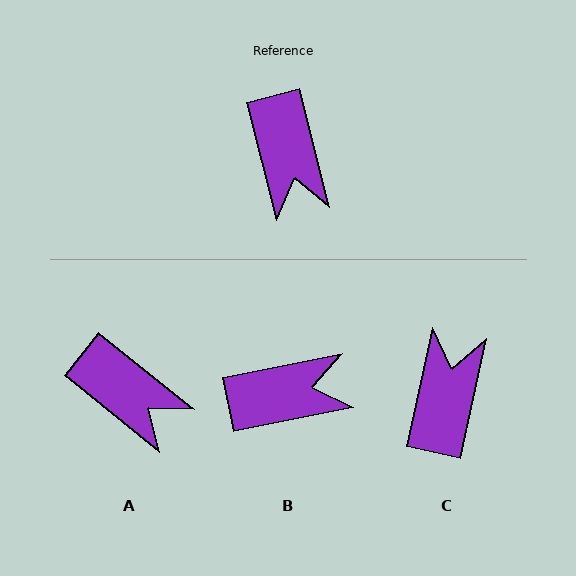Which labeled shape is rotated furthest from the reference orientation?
C, about 154 degrees away.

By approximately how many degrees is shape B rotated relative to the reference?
Approximately 87 degrees counter-clockwise.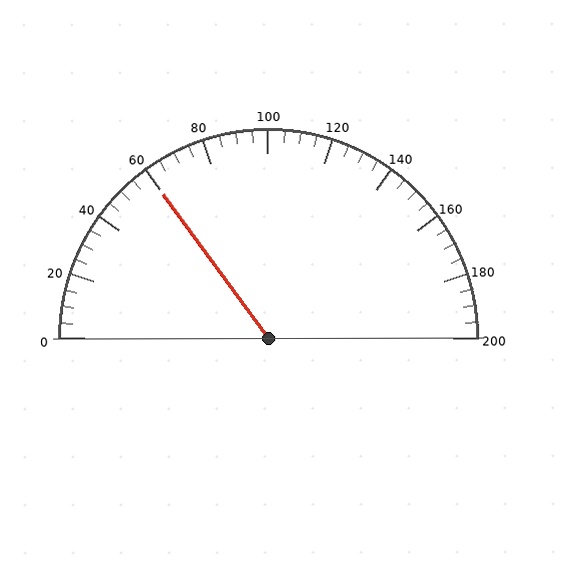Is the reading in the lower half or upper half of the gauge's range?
The reading is in the lower half of the range (0 to 200).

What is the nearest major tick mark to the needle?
The nearest major tick mark is 60.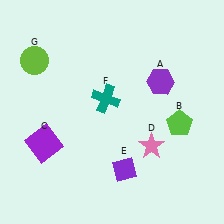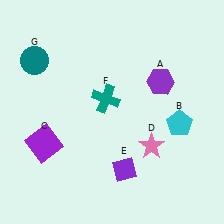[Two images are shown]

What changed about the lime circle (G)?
In Image 1, G is lime. In Image 2, it changed to teal.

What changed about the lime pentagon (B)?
In Image 1, B is lime. In Image 2, it changed to cyan.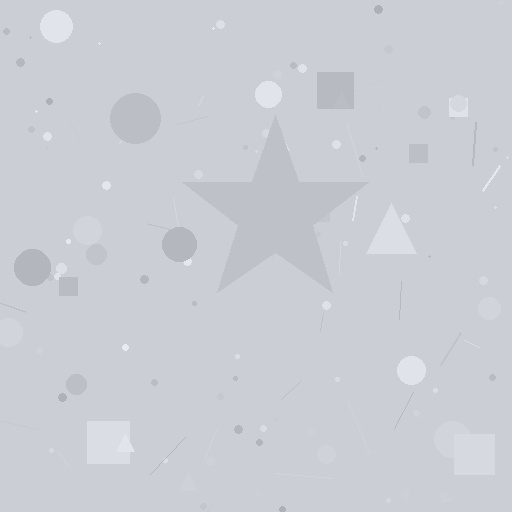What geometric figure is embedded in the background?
A star is embedded in the background.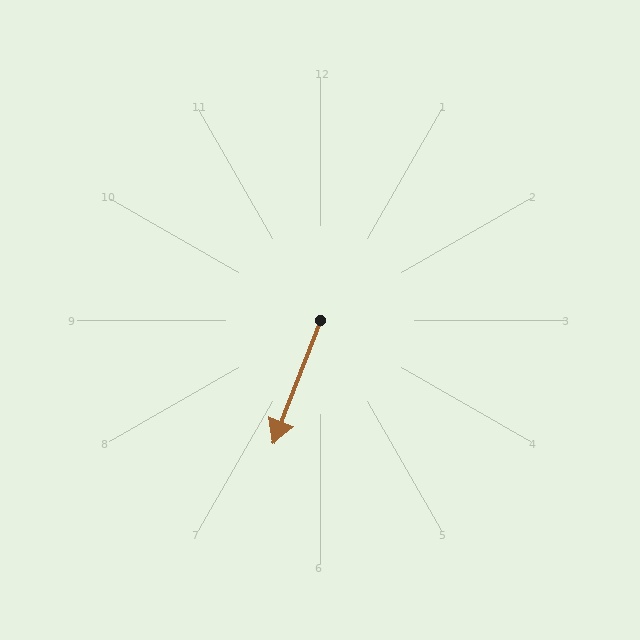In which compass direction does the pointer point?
South.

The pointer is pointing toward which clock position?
Roughly 7 o'clock.